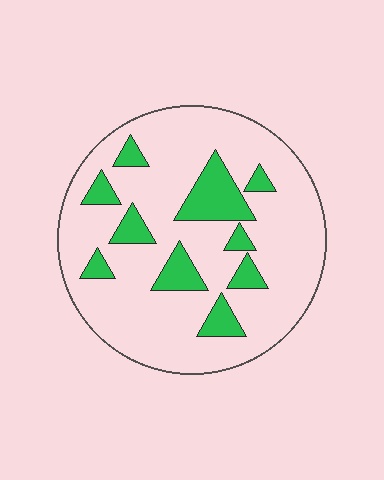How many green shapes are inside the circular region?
10.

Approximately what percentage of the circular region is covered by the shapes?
Approximately 20%.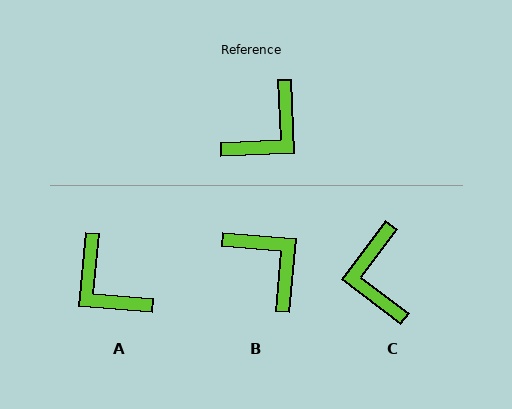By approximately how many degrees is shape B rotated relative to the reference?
Approximately 82 degrees counter-clockwise.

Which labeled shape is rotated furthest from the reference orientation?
C, about 130 degrees away.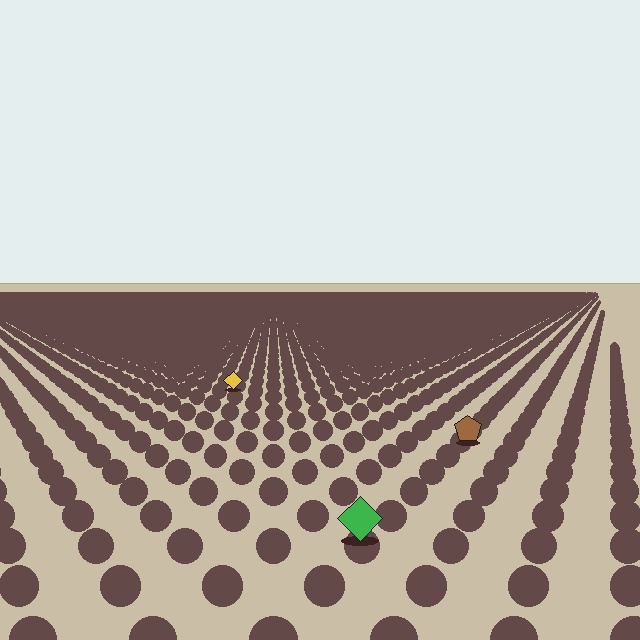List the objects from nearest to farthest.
From nearest to farthest: the green diamond, the brown pentagon, the yellow diamond.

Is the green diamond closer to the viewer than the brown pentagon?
Yes. The green diamond is closer — you can tell from the texture gradient: the ground texture is coarser near it.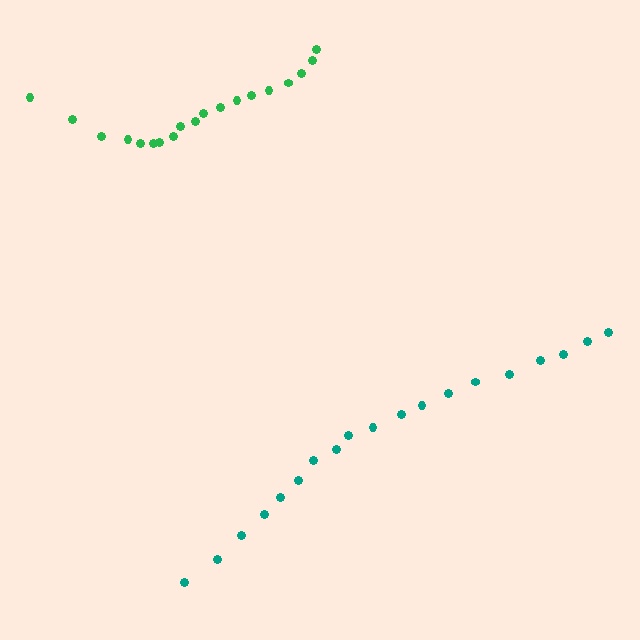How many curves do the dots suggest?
There are 2 distinct paths.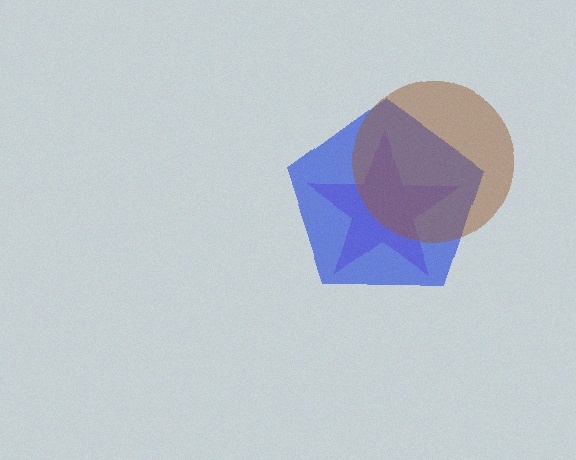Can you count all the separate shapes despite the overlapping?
Yes, there are 3 separate shapes.